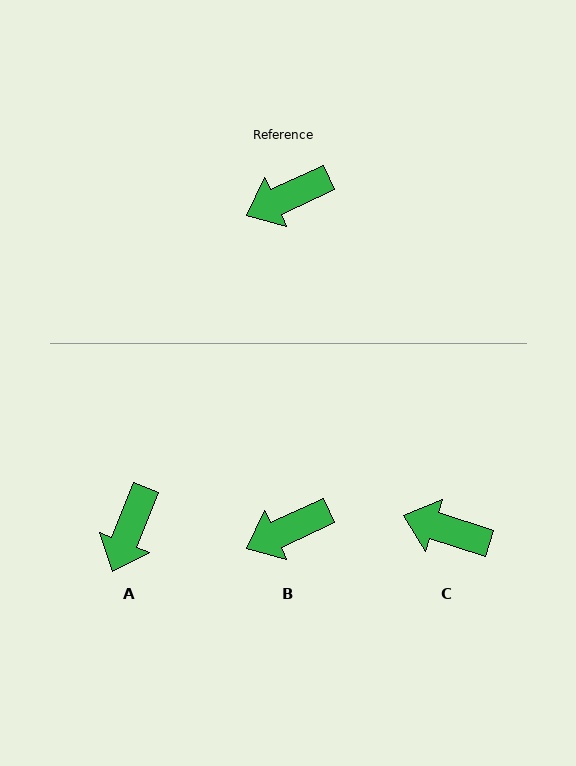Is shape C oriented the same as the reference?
No, it is off by about 43 degrees.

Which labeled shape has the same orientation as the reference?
B.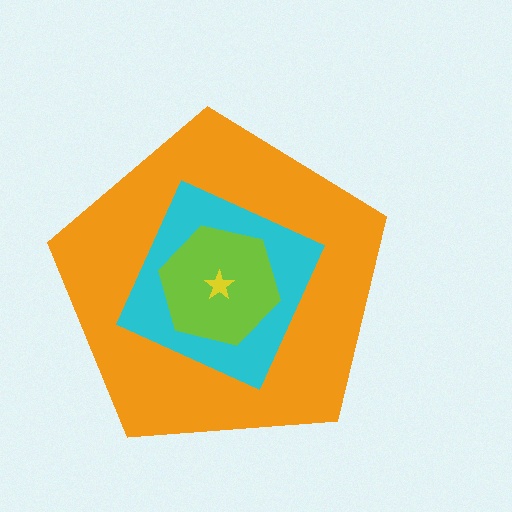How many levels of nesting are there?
4.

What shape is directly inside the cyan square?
The lime hexagon.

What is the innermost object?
The yellow star.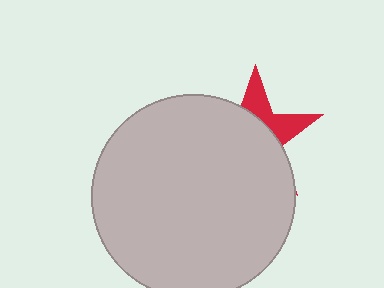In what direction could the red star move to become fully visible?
The red star could move toward the upper-right. That would shift it out from behind the light gray circle entirely.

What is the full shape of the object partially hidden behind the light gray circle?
The partially hidden object is a red star.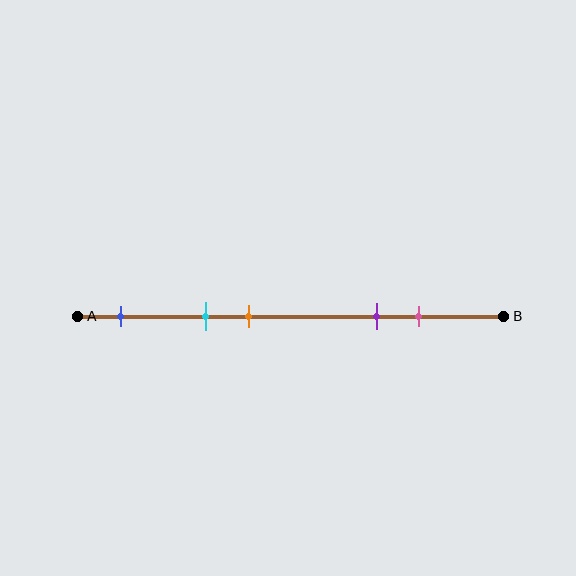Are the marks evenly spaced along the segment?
No, the marks are not evenly spaced.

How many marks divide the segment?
There are 5 marks dividing the segment.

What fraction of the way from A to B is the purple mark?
The purple mark is approximately 70% (0.7) of the way from A to B.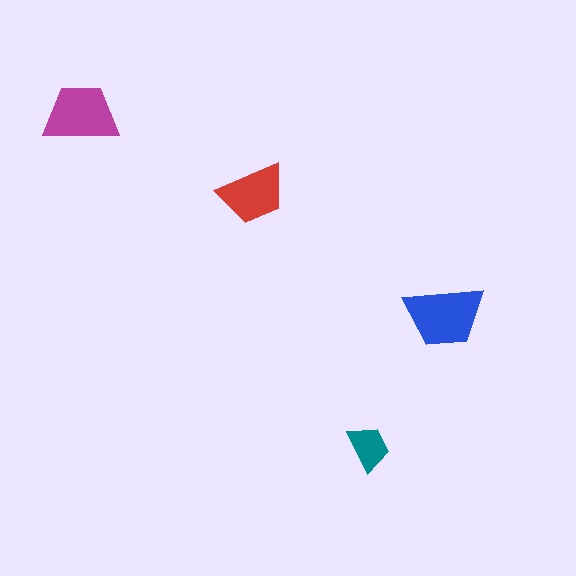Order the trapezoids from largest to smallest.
the blue one, the magenta one, the red one, the teal one.